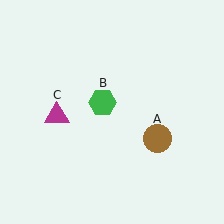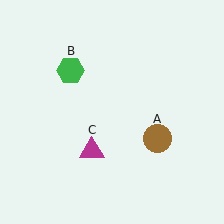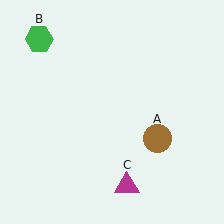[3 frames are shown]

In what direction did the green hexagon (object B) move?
The green hexagon (object B) moved up and to the left.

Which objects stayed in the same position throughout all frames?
Brown circle (object A) remained stationary.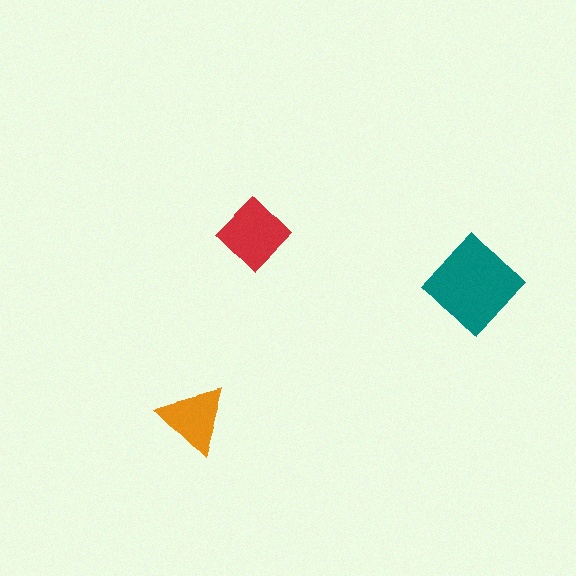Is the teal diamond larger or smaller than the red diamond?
Larger.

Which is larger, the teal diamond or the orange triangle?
The teal diamond.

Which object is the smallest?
The orange triangle.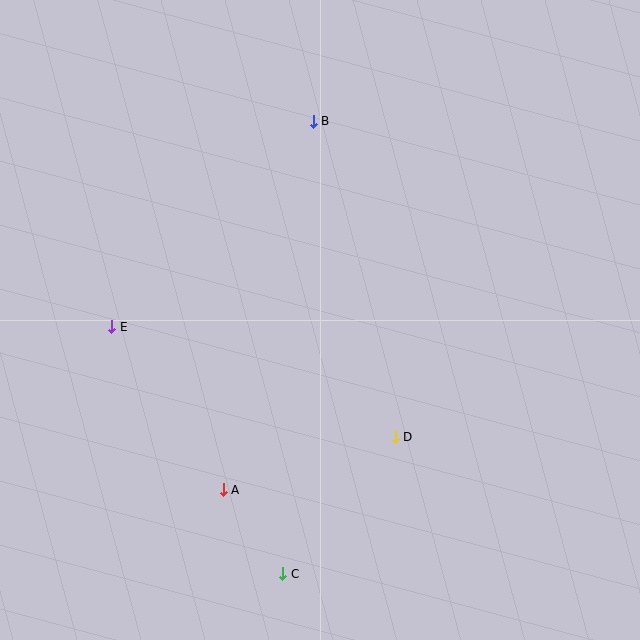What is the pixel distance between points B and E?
The distance between B and E is 288 pixels.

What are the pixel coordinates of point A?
Point A is at (223, 490).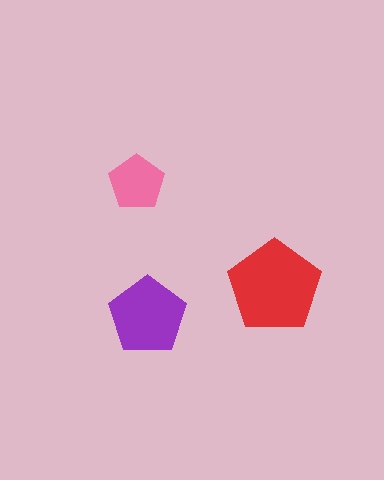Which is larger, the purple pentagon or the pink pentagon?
The purple one.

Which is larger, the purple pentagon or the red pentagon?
The red one.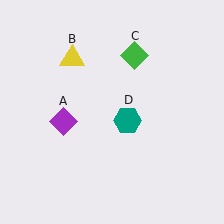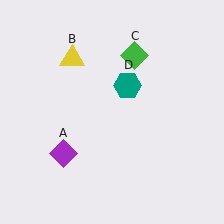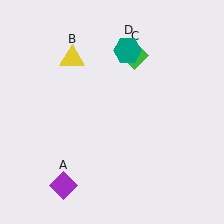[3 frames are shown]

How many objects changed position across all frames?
2 objects changed position: purple diamond (object A), teal hexagon (object D).